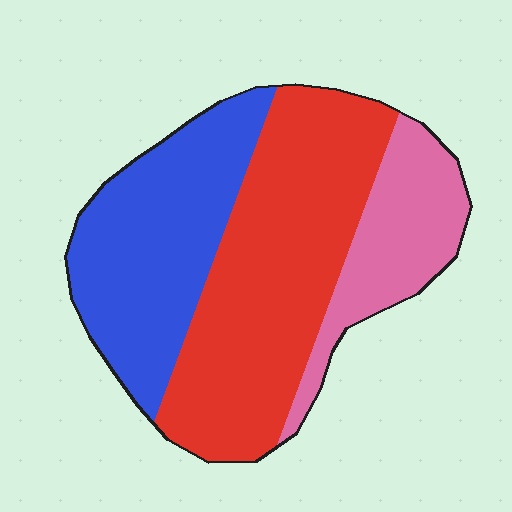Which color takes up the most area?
Red, at roughly 45%.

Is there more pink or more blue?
Blue.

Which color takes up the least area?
Pink, at roughly 20%.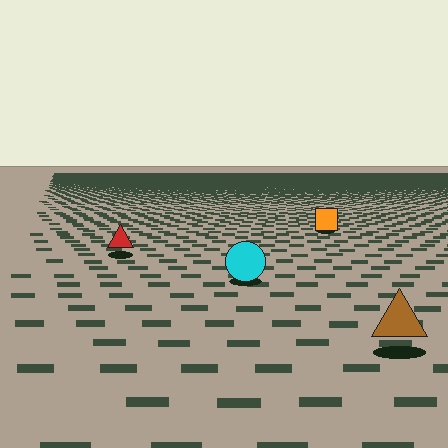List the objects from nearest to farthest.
From nearest to farthest: the brown triangle, the cyan circle, the red triangle, the orange square.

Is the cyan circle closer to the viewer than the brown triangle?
No. The brown triangle is closer — you can tell from the texture gradient: the ground texture is coarser near it.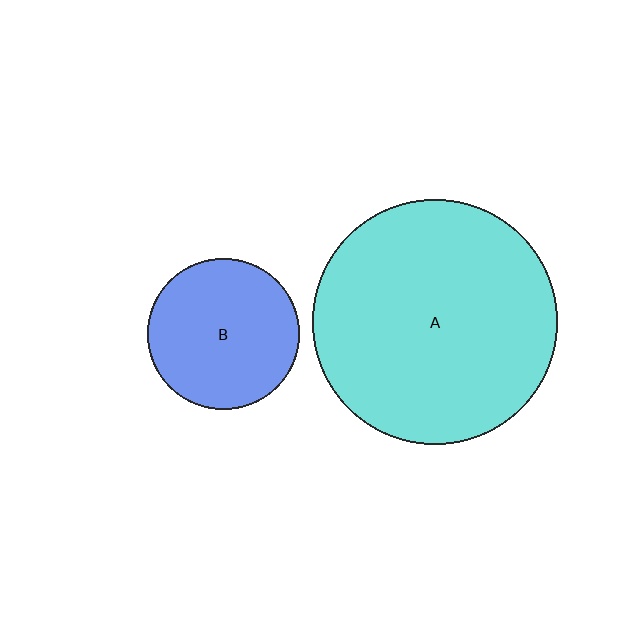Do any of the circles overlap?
No, none of the circles overlap.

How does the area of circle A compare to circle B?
Approximately 2.6 times.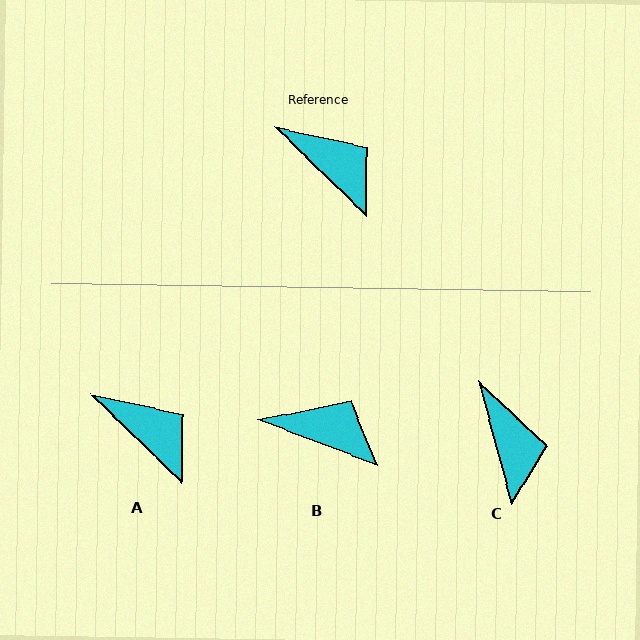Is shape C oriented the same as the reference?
No, it is off by about 31 degrees.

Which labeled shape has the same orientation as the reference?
A.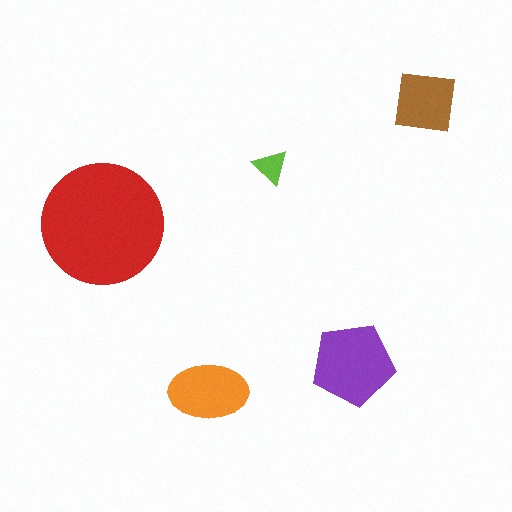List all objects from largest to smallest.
The red circle, the purple pentagon, the orange ellipse, the brown square, the lime triangle.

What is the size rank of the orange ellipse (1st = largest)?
3rd.